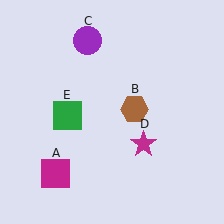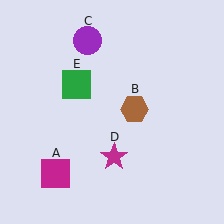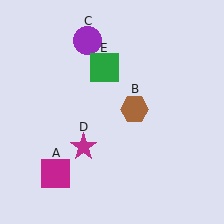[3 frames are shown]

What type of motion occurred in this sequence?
The magenta star (object D), green square (object E) rotated clockwise around the center of the scene.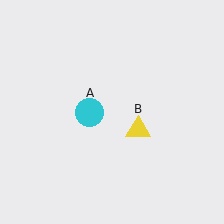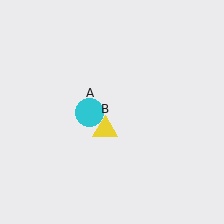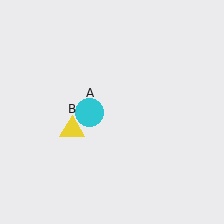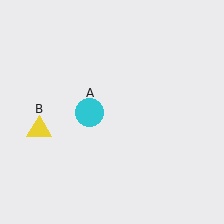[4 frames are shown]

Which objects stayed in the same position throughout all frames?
Cyan circle (object A) remained stationary.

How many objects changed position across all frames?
1 object changed position: yellow triangle (object B).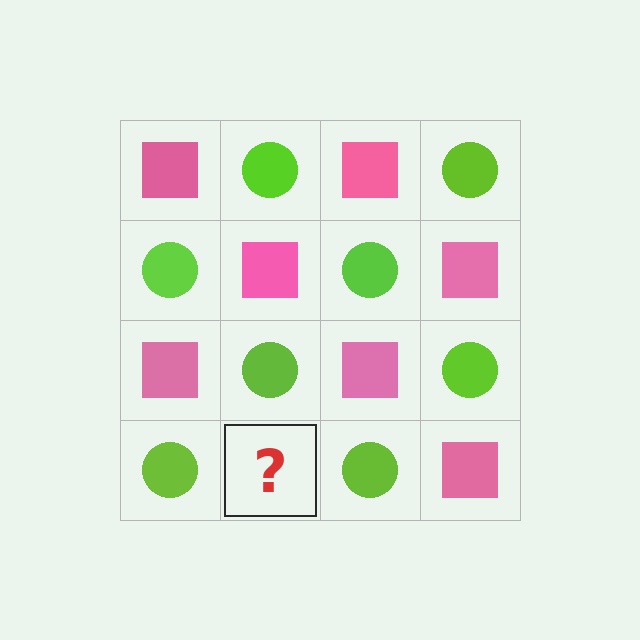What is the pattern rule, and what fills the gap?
The rule is that it alternates pink square and lime circle in a checkerboard pattern. The gap should be filled with a pink square.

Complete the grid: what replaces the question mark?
The question mark should be replaced with a pink square.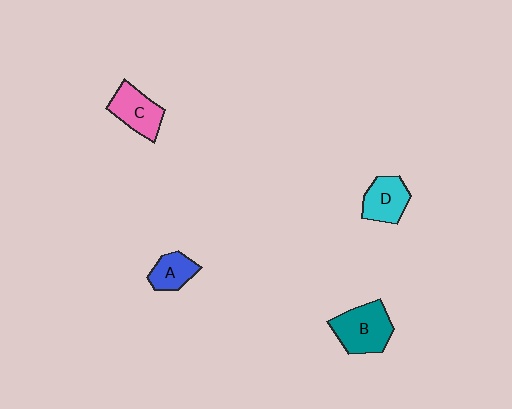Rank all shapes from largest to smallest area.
From largest to smallest: B (teal), C (pink), D (cyan), A (blue).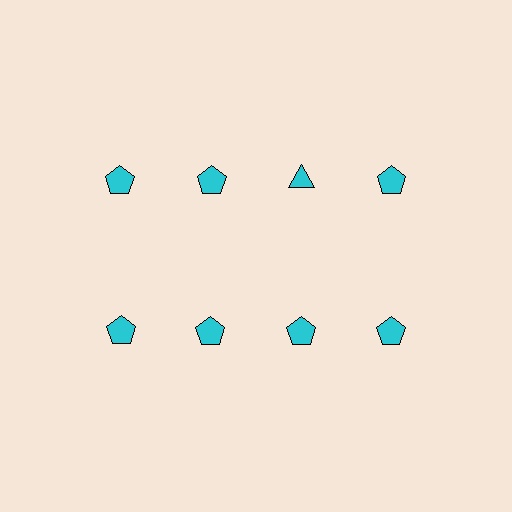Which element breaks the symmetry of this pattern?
The cyan triangle in the top row, center column breaks the symmetry. All other shapes are cyan pentagons.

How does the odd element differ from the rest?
It has a different shape: triangle instead of pentagon.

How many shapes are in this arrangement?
There are 8 shapes arranged in a grid pattern.